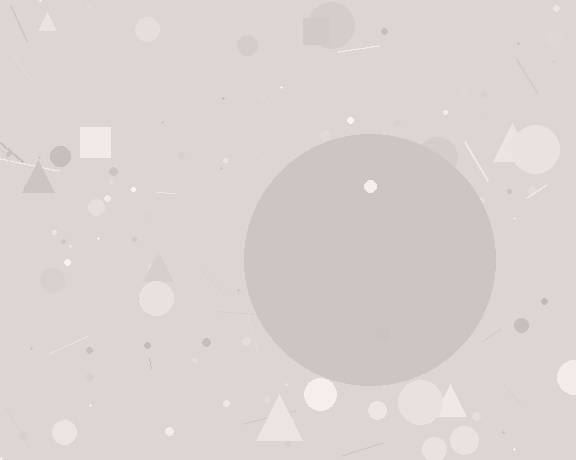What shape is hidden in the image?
A circle is hidden in the image.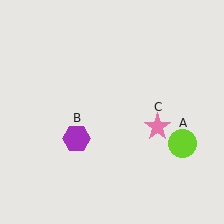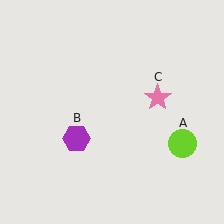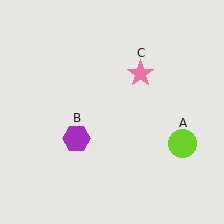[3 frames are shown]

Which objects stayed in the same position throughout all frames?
Lime circle (object A) and purple hexagon (object B) remained stationary.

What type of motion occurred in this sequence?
The pink star (object C) rotated counterclockwise around the center of the scene.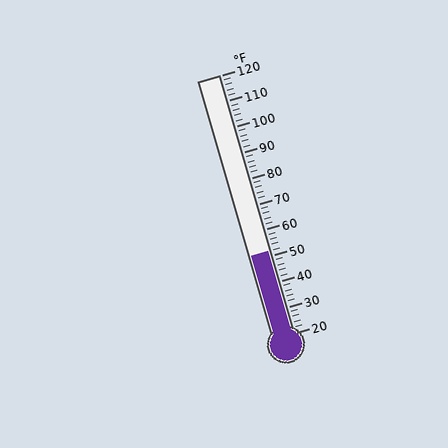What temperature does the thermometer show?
The thermometer shows approximately 52°F.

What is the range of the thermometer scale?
The thermometer scale ranges from 20°F to 120°F.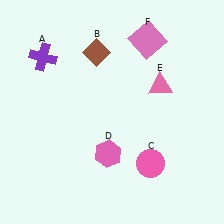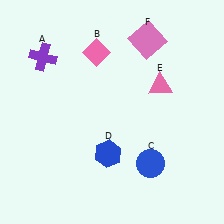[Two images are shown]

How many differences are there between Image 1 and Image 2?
There are 3 differences between the two images.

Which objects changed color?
B changed from brown to pink. C changed from pink to blue. D changed from pink to blue.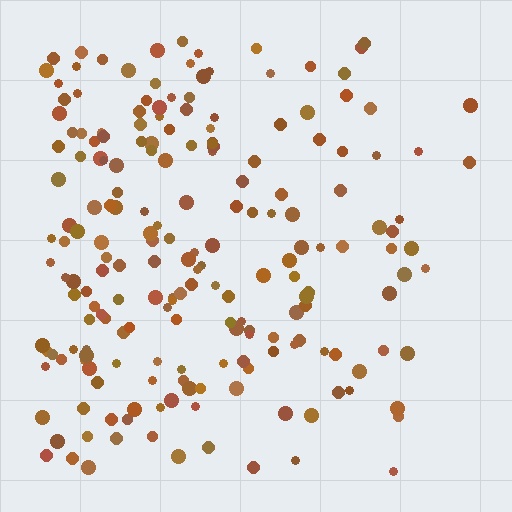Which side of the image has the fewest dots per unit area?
The right.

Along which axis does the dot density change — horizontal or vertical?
Horizontal.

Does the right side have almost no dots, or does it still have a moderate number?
Still a moderate number, just noticeably fewer than the left.